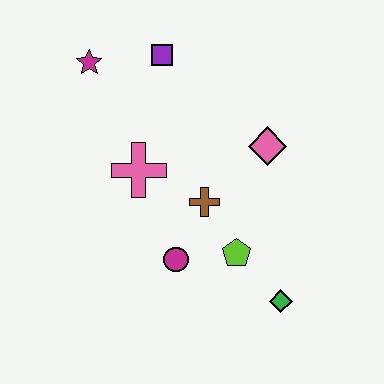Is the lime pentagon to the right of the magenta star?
Yes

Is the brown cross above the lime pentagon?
Yes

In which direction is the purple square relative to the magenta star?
The purple square is to the right of the magenta star.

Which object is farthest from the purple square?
The green diamond is farthest from the purple square.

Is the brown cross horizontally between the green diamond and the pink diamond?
No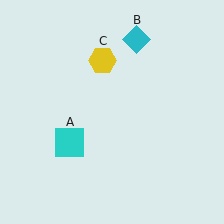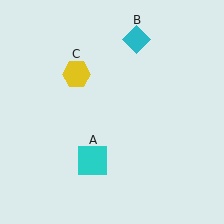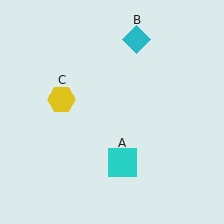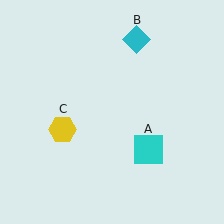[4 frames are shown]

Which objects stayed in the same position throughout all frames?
Cyan diamond (object B) remained stationary.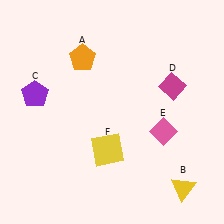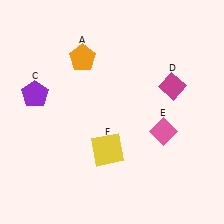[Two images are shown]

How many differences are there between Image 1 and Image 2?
There is 1 difference between the two images.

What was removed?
The yellow triangle (B) was removed in Image 2.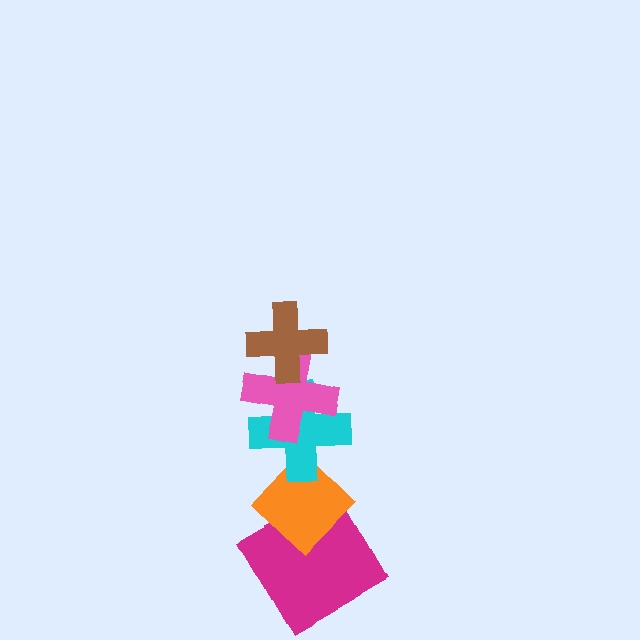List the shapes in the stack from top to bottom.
From top to bottom: the brown cross, the pink cross, the cyan cross, the orange diamond, the magenta diamond.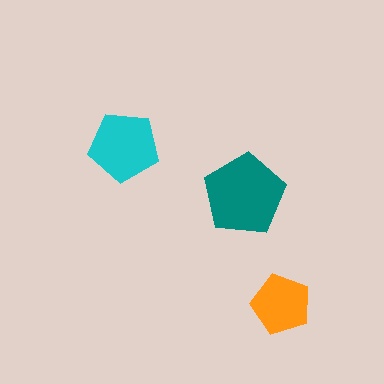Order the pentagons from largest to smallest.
the teal one, the cyan one, the orange one.